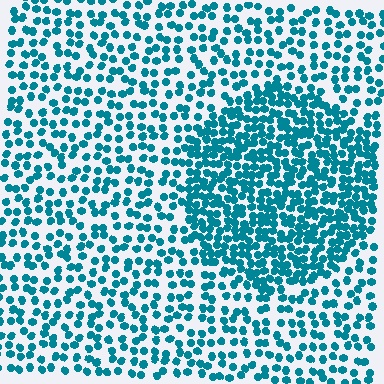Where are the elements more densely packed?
The elements are more densely packed inside the circle boundary.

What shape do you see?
I see a circle.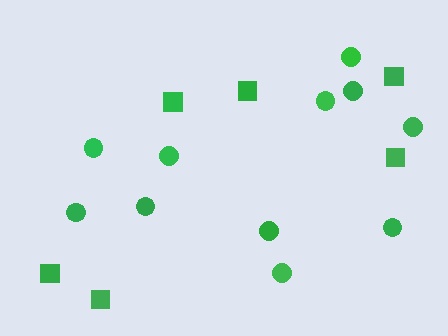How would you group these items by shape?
There are 2 groups: one group of squares (6) and one group of circles (11).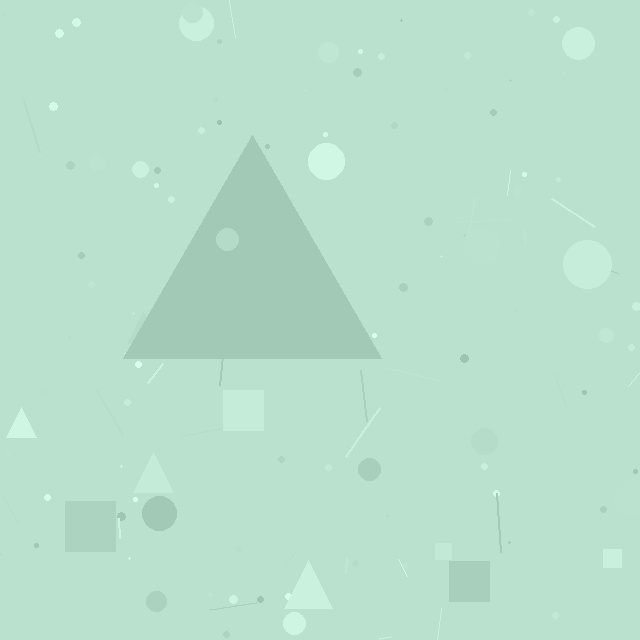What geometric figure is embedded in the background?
A triangle is embedded in the background.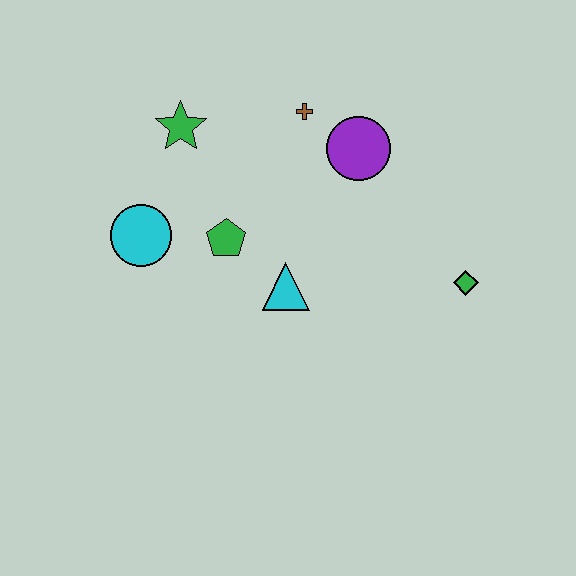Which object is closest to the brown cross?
The purple circle is closest to the brown cross.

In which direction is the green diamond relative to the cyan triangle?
The green diamond is to the right of the cyan triangle.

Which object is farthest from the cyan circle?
The green diamond is farthest from the cyan circle.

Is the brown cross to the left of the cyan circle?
No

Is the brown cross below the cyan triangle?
No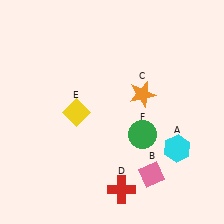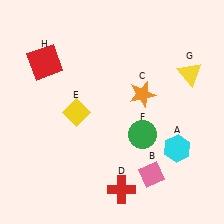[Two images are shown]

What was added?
A yellow triangle (G), a red square (H) were added in Image 2.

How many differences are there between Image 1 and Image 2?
There are 2 differences between the two images.